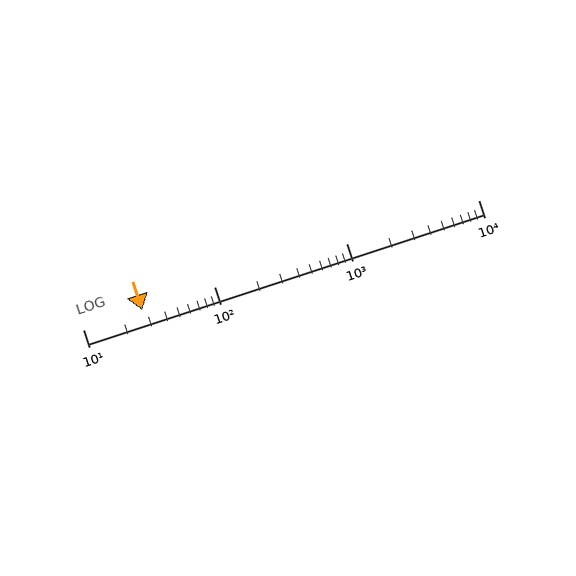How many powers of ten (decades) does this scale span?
The scale spans 3 decades, from 10 to 10000.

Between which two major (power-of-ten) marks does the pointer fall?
The pointer is between 10 and 100.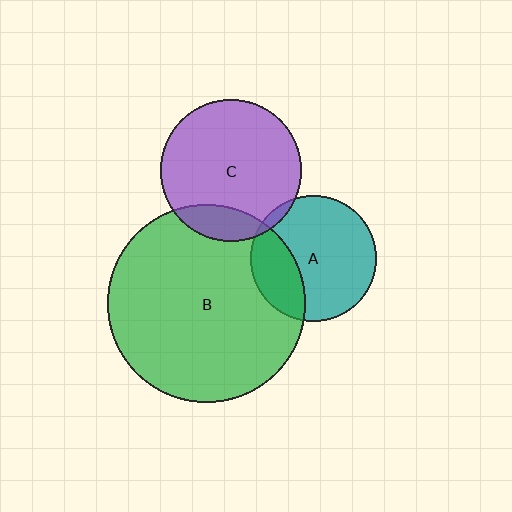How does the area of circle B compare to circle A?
Approximately 2.4 times.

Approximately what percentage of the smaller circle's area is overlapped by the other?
Approximately 30%.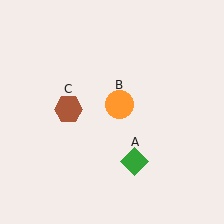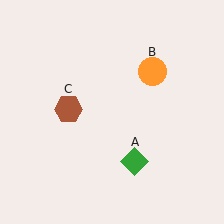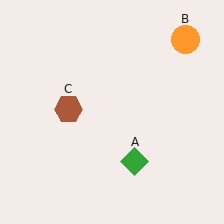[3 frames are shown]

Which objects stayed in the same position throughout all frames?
Green diamond (object A) and brown hexagon (object C) remained stationary.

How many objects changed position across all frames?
1 object changed position: orange circle (object B).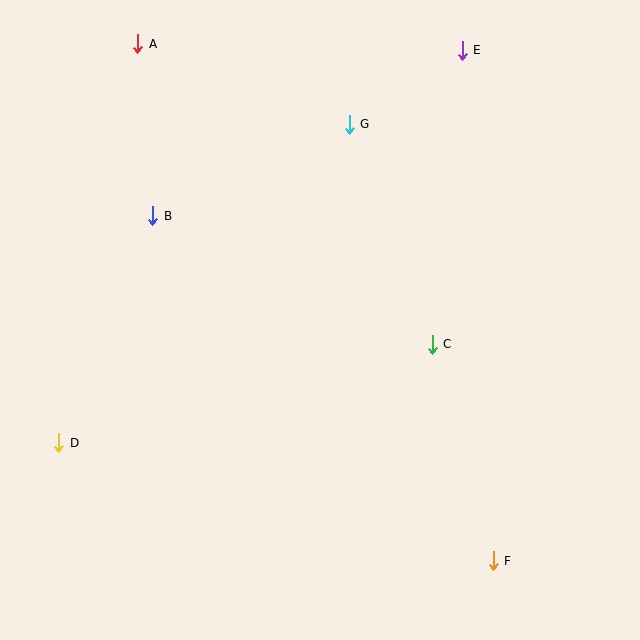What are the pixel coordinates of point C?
Point C is at (432, 344).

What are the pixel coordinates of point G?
Point G is at (349, 124).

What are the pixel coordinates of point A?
Point A is at (138, 44).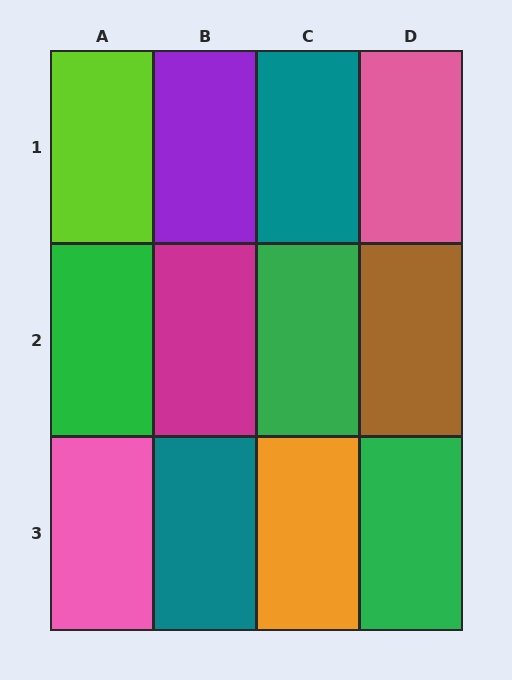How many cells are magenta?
1 cell is magenta.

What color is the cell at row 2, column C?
Green.